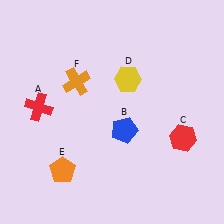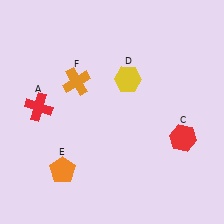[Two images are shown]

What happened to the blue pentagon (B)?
The blue pentagon (B) was removed in Image 2. It was in the bottom-right area of Image 1.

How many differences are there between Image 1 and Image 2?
There is 1 difference between the two images.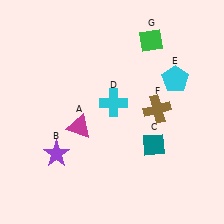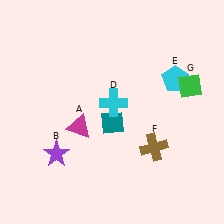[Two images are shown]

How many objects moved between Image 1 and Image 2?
3 objects moved between the two images.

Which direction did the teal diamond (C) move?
The teal diamond (C) moved left.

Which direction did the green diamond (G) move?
The green diamond (G) moved down.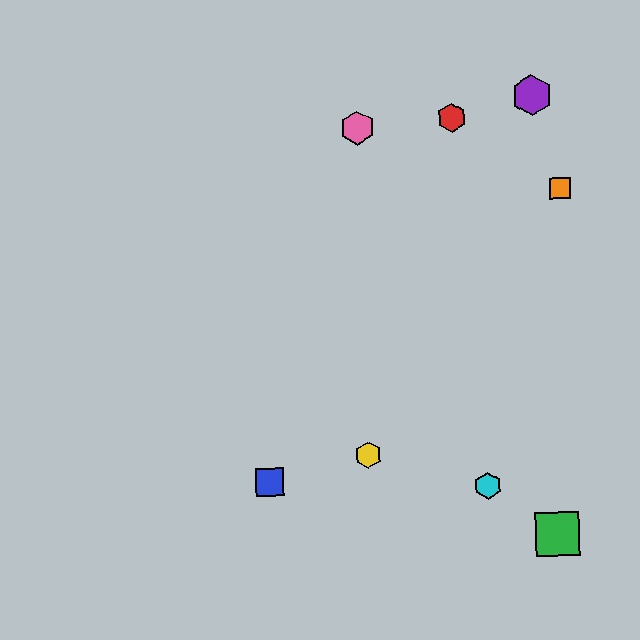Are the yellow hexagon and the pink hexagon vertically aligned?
Yes, both are at x≈368.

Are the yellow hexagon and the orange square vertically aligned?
No, the yellow hexagon is at x≈368 and the orange square is at x≈560.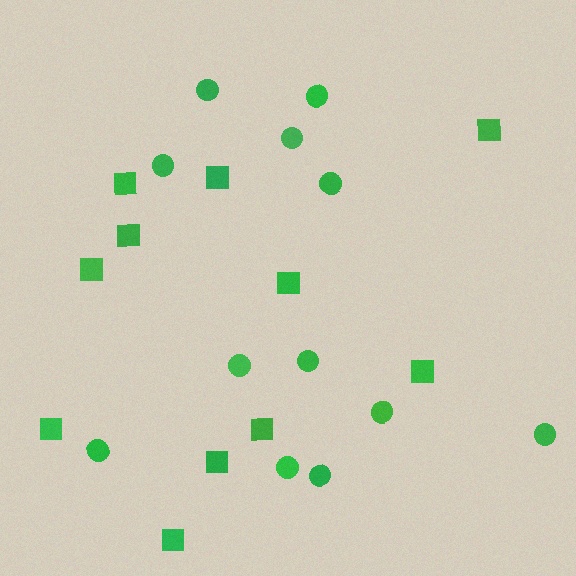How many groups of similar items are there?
There are 2 groups: one group of squares (11) and one group of circles (12).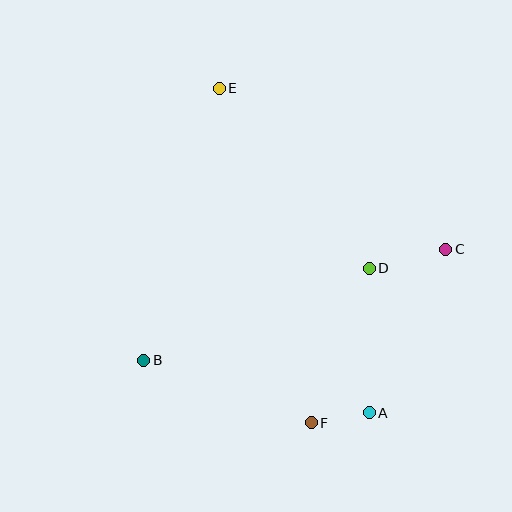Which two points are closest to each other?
Points A and F are closest to each other.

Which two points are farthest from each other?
Points A and E are farthest from each other.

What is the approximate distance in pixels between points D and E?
The distance between D and E is approximately 235 pixels.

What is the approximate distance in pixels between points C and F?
The distance between C and F is approximately 220 pixels.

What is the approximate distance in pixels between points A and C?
The distance between A and C is approximately 180 pixels.